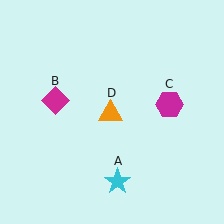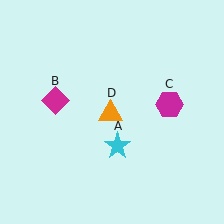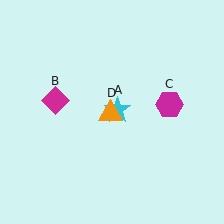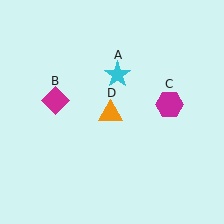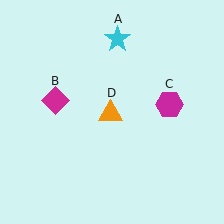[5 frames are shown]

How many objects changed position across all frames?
1 object changed position: cyan star (object A).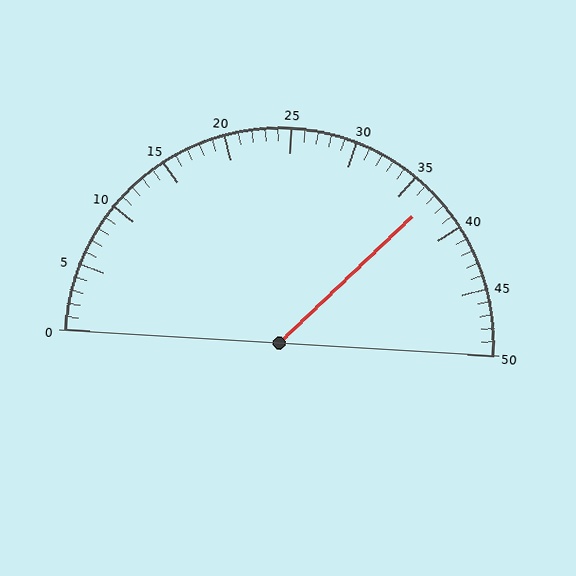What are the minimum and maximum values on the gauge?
The gauge ranges from 0 to 50.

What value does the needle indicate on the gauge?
The needle indicates approximately 37.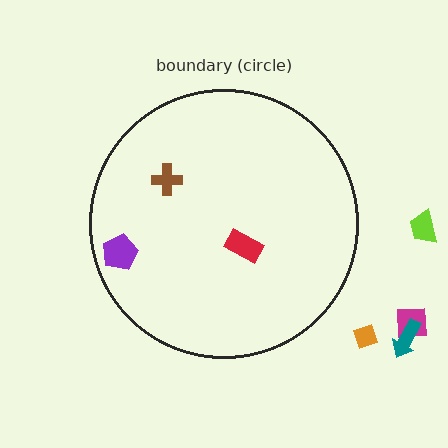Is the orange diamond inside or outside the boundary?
Outside.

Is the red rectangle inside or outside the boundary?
Inside.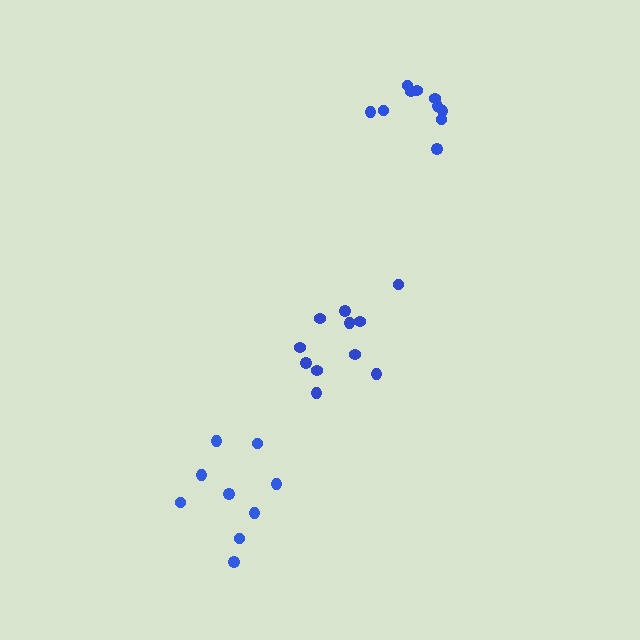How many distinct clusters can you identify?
There are 3 distinct clusters.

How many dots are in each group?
Group 1: 11 dots, Group 2: 9 dots, Group 3: 10 dots (30 total).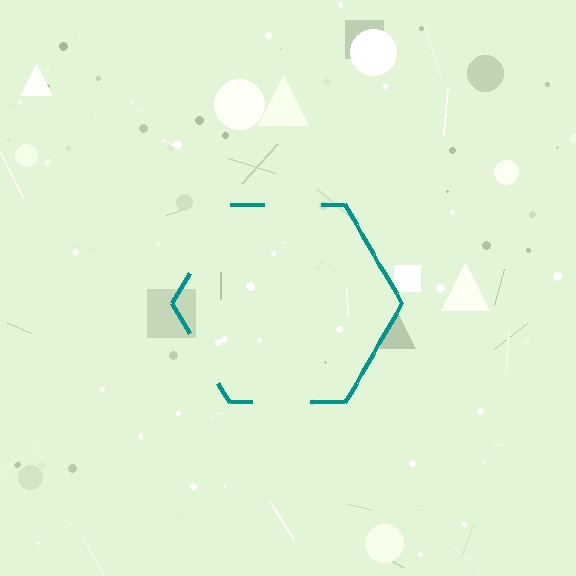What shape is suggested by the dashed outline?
The dashed outline suggests a hexagon.